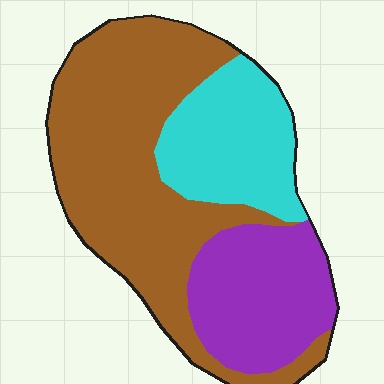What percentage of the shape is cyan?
Cyan covers 23% of the shape.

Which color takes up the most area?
Brown, at roughly 55%.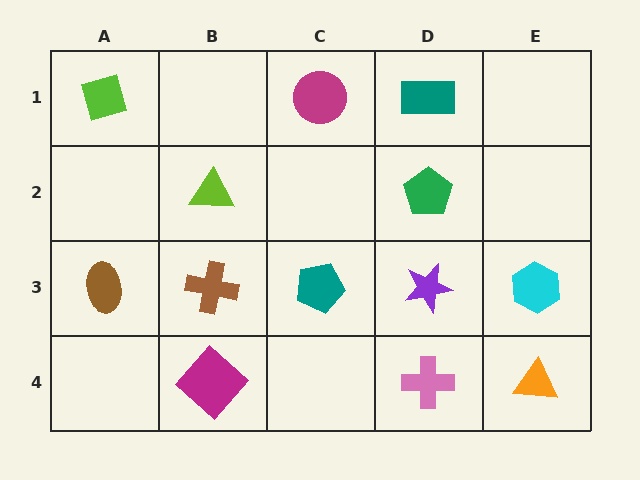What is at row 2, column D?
A green pentagon.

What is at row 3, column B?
A brown cross.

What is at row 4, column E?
An orange triangle.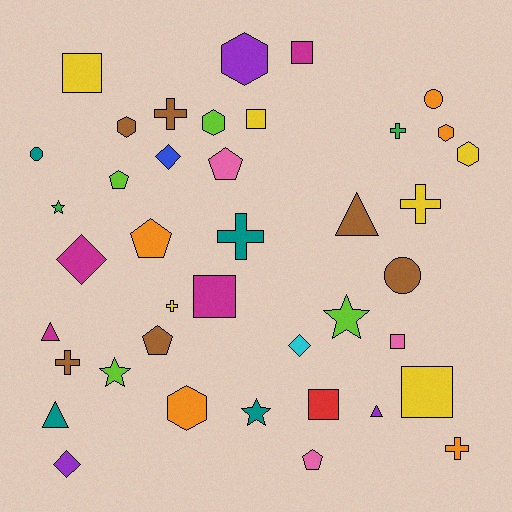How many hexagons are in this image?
There are 6 hexagons.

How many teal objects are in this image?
There are 4 teal objects.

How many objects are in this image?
There are 40 objects.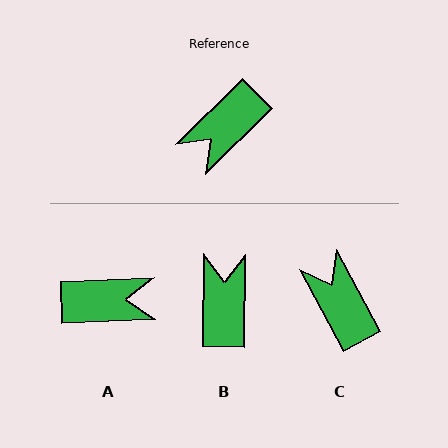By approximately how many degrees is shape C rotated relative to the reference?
Approximately 106 degrees clockwise.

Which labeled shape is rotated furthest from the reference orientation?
A, about 137 degrees away.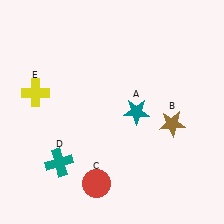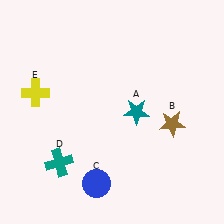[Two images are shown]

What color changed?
The circle (C) changed from red in Image 1 to blue in Image 2.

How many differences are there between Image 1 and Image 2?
There is 1 difference between the two images.